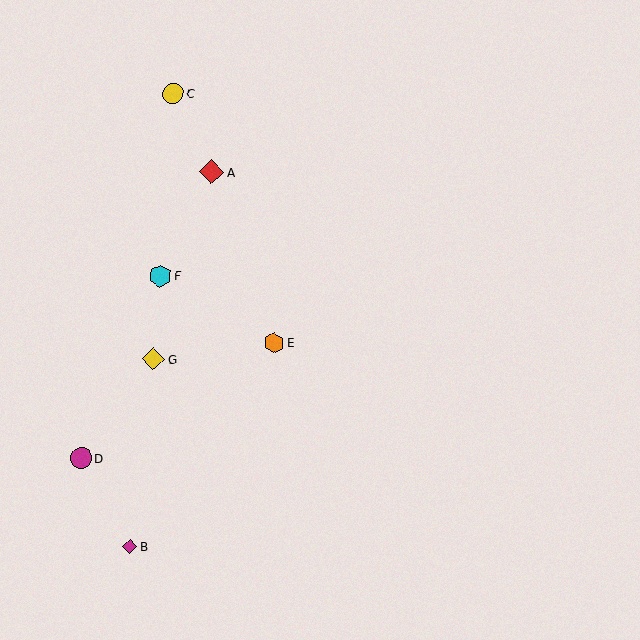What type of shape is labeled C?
Shape C is a yellow circle.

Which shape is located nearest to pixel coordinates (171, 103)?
The yellow circle (labeled C) at (173, 93) is nearest to that location.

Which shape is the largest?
The red diamond (labeled A) is the largest.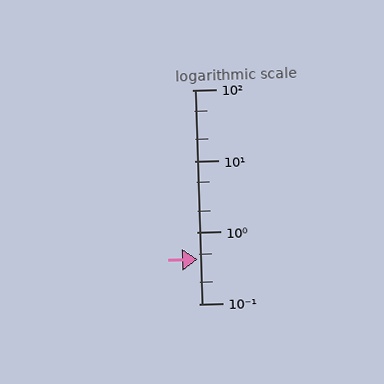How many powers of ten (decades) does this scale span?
The scale spans 3 decades, from 0.1 to 100.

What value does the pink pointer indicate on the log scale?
The pointer indicates approximately 0.42.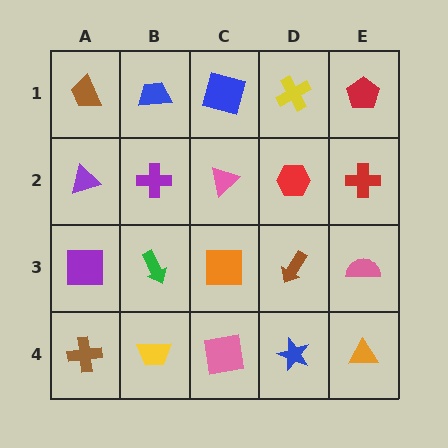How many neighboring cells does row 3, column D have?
4.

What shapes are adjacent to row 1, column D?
A red hexagon (row 2, column D), a blue square (row 1, column C), a red pentagon (row 1, column E).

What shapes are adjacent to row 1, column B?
A purple cross (row 2, column B), a brown trapezoid (row 1, column A), a blue square (row 1, column C).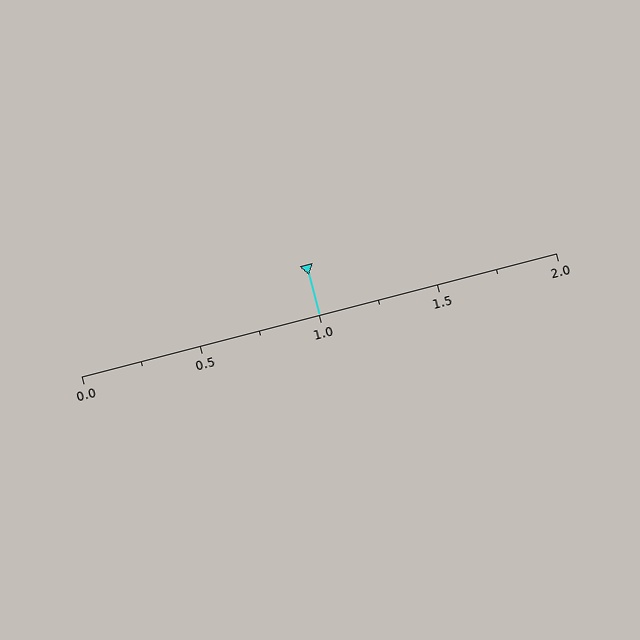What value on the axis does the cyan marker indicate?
The marker indicates approximately 1.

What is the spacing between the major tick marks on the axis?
The major ticks are spaced 0.5 apart.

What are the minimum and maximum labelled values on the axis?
The axis runs from 0.0 to 2.0.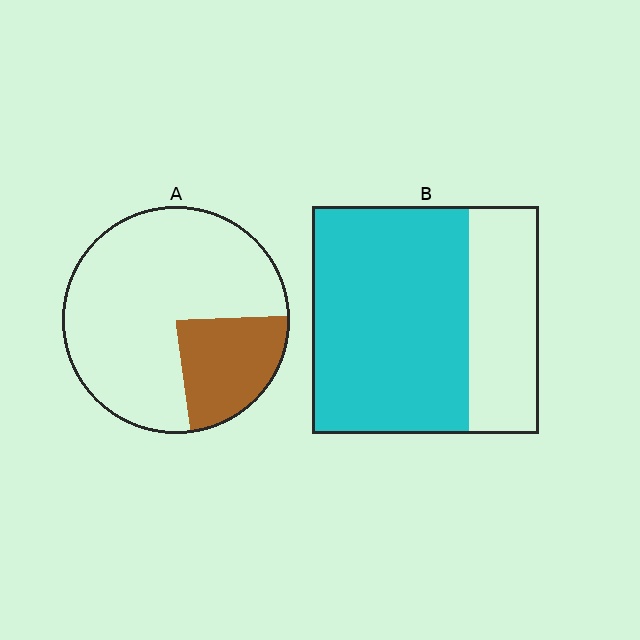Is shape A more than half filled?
No.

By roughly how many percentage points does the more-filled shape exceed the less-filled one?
By roughly 45 percentage points (B over A).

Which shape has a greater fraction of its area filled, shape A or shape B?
Shape B.